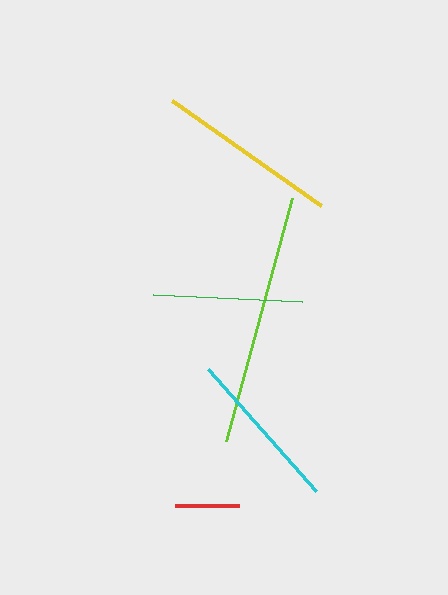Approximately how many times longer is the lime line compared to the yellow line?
The lime line is approximately 1.4 times the length of the yellow line.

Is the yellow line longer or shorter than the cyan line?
The yellow line is longer than the cyan line.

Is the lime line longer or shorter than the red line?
The lime line is longer than the red line.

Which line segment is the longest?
The lime line is the longest at approximately 252 pixels.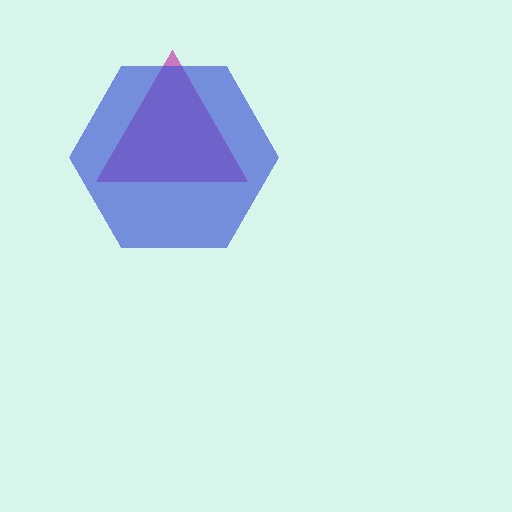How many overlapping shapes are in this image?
There are 2 overlapping shapes in the image.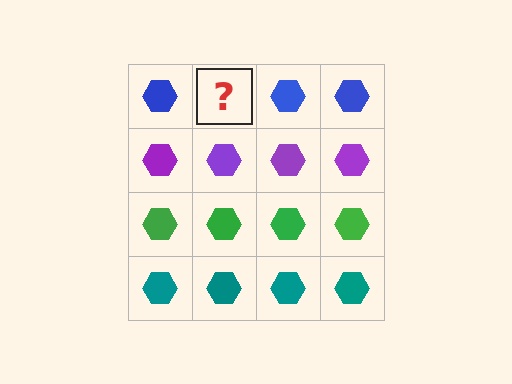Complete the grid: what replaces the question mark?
The question mark should be replaced with a blue hexagon.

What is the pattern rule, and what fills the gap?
The rule is that each row has a consistent color. The gap should be filled with a blue hexagon.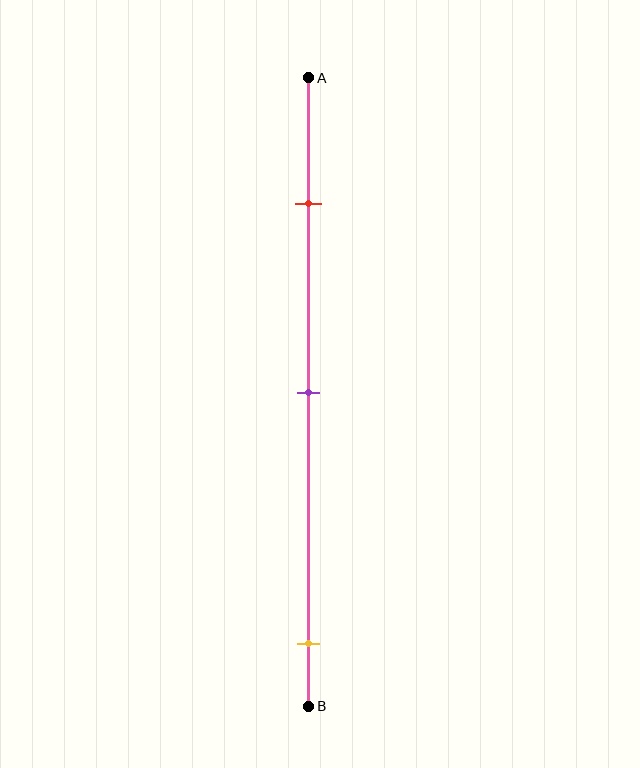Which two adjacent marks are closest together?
The red and purple marks are the closest adjacent pair.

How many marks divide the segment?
There are 3 marks dividing the segment.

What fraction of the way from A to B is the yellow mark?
The yellow mark is approximately 90% (0.9) of the way from A to B.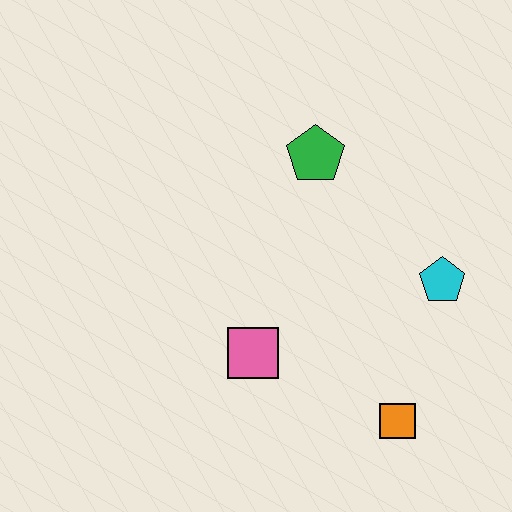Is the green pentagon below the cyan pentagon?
No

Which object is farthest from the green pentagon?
The orange square is farthest from the green pentagon.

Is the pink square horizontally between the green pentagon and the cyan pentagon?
No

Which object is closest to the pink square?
The orange square is closest to the pink square.